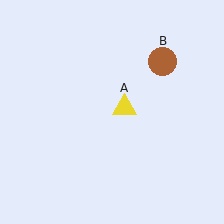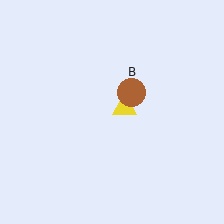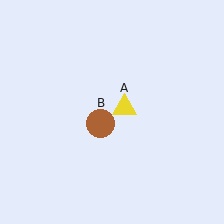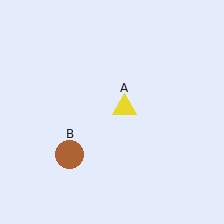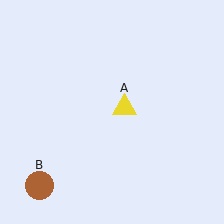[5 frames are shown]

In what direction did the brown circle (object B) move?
The brown circle (object B) moved down and to the left.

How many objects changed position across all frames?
1 object changed position: brown circle (object B).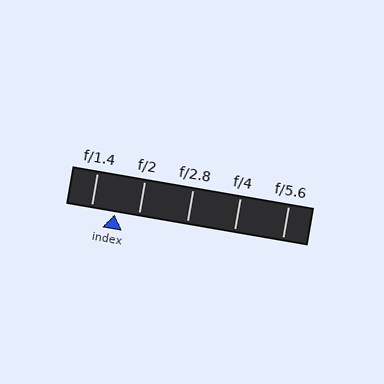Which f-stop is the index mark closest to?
The index mark is closest to f/2.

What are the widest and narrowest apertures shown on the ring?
The widest aperture shown is f/1.4 and the narrowest is f/5.6.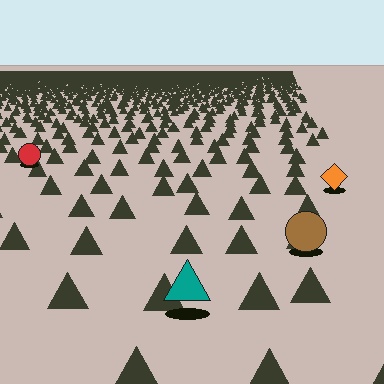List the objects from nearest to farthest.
From nearest to farthest: the teal triangle, the brown circle, the orange diamond, the red circle.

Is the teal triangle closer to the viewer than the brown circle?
Yes. The teal triangle is closer — you can tell from the texture gradient: the ground texture is coarser near it.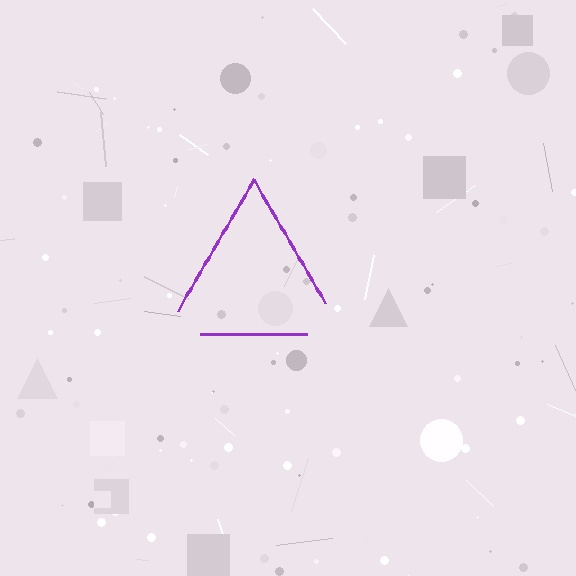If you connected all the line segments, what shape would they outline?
They would outline a triangle.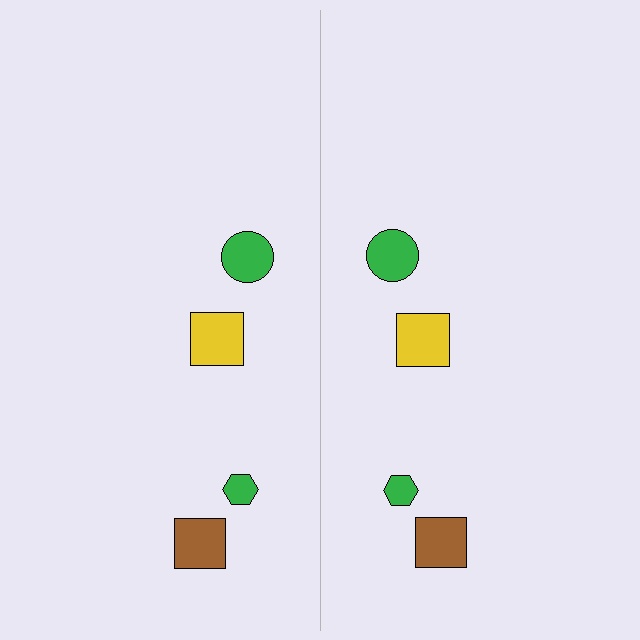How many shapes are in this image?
There are 8 shapes in this image.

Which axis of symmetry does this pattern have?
The pattern has a vertical axis of symmetry running through the center of the image.